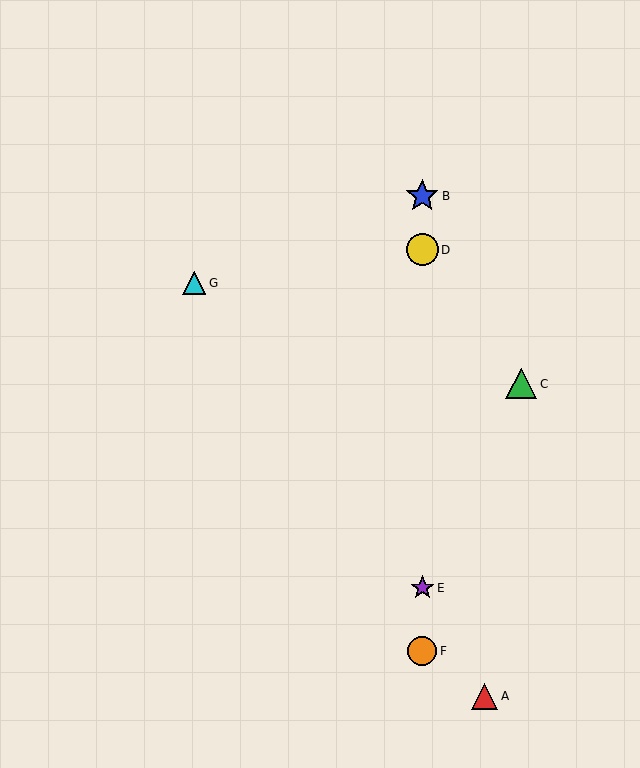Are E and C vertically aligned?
No, E is at x≈422 and C is at x≈521.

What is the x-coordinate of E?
Object E is at x≈422.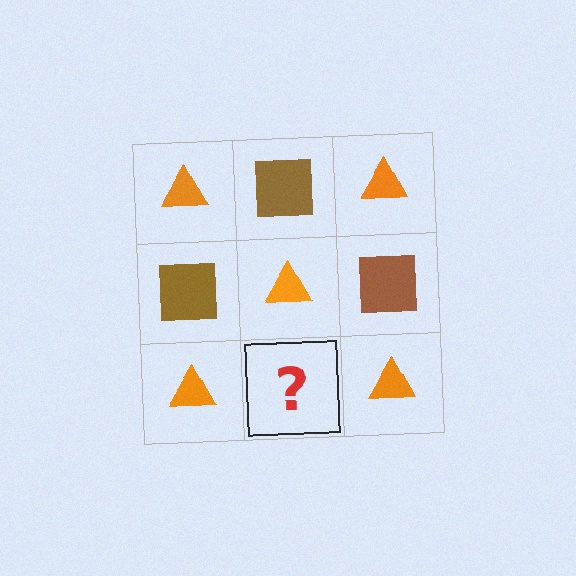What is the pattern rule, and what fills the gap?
The rule is that it alternates orange triangle and brown square in a checkerboard pattern. The gap should be filled with a brown square.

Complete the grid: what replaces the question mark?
The question mark should be replaced with a brown square.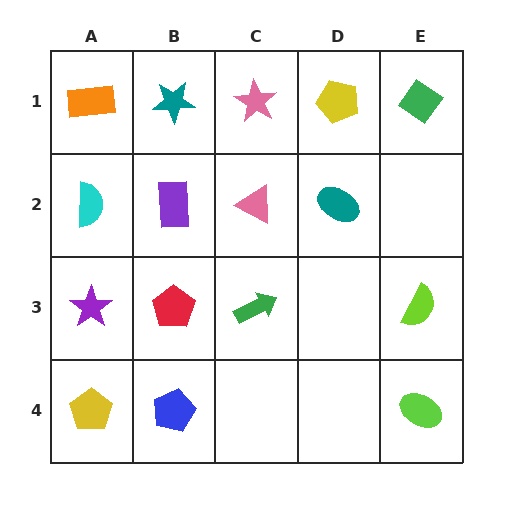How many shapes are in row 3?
4 shapes.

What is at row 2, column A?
A cyan semicircle.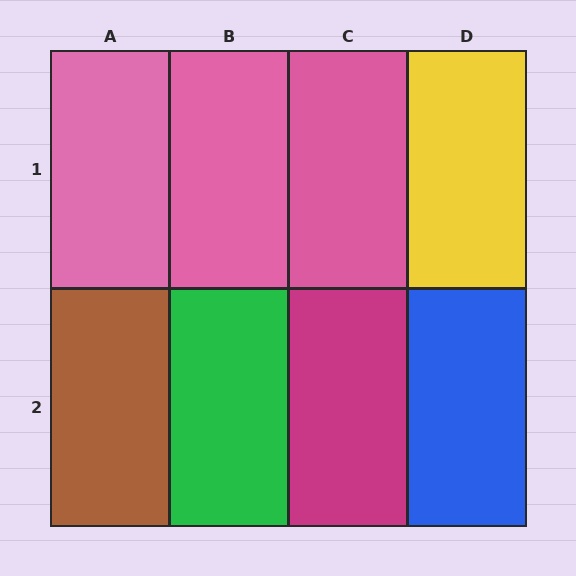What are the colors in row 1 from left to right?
Pink, pink, pink, yellow.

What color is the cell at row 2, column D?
Blue.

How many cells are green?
1 cell is green.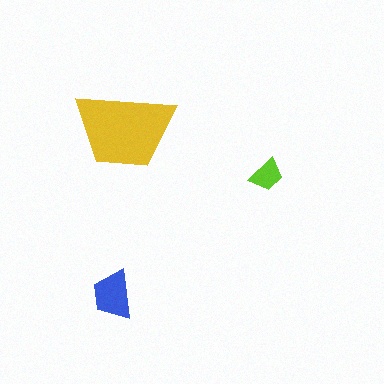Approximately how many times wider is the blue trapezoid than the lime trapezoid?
About 1.5 times wider.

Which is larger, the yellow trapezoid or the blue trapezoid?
The yellow one.